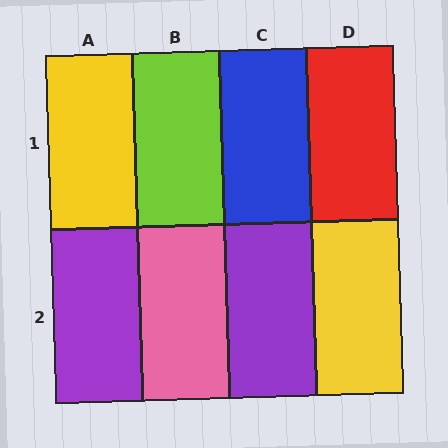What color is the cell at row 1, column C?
Blue.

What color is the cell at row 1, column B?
Lime.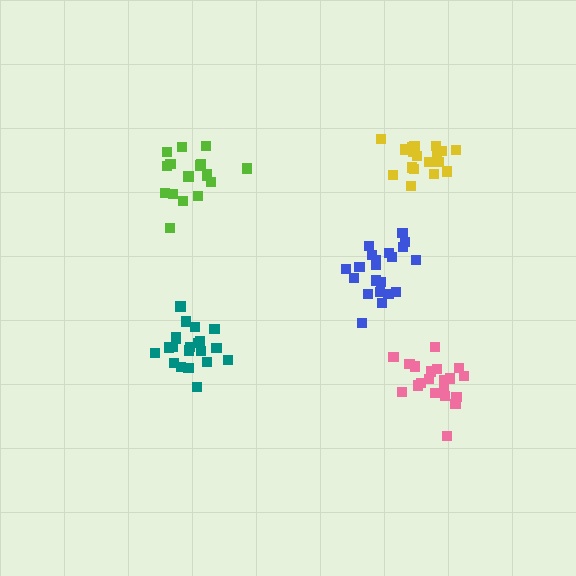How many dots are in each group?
Group 1: 20 dots, Group 2: 17 dots, Group 3: 18 dots, Group 4: 21 dots, Group 5: 21 dots (97 total).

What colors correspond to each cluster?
The clusters are colored: pink, lime, yellow, teal, blue.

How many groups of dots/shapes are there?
There are 5 groups.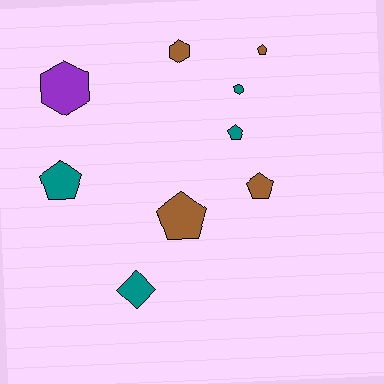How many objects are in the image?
There are 9 objects.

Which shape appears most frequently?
Pentagon, with 5 objects.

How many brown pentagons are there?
There are 3 brown pentagons.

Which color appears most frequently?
Teal, with 4 objects.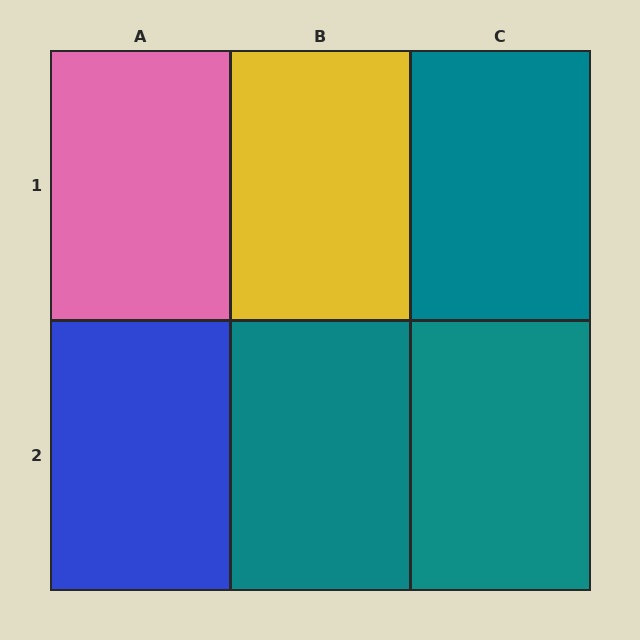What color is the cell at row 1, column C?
Teal.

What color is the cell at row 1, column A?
Pink.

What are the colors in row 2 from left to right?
Blue, teal, teal.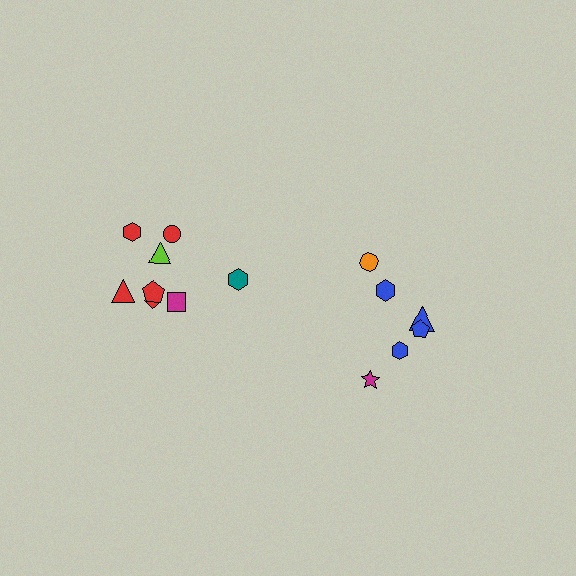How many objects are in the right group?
There are 6 objects.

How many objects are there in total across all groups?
There are 14 objects.